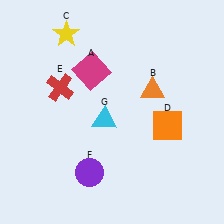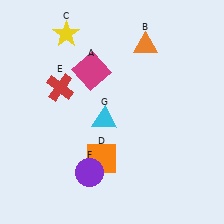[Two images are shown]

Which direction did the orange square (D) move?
The orange square (D) moved left.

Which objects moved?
The objects that moved are: the orange triangle (B), the orange square (D).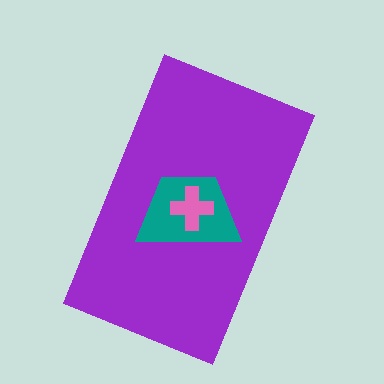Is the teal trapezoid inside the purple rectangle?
Yes.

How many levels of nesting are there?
3.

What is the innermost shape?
The pink cross.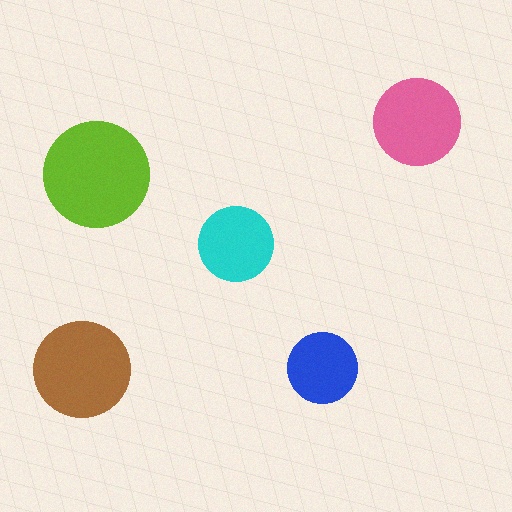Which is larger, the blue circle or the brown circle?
The brown one.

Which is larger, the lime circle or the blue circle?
The lime one.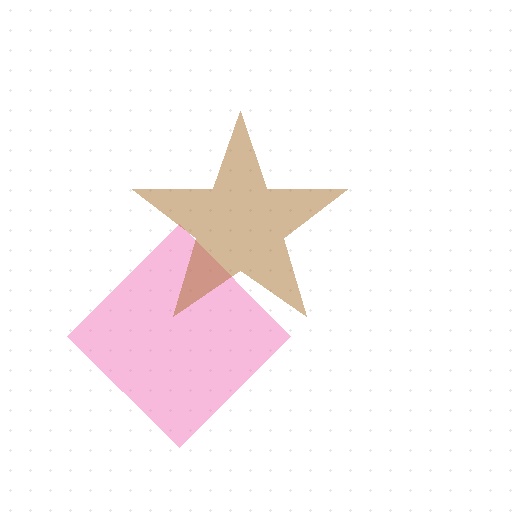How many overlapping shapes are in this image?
There are 2 overlapping shapes in the image.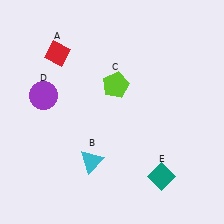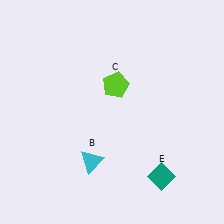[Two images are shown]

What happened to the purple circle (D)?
The purple circle (D) was removed in Image 2. It was in the top-left area of Image 1.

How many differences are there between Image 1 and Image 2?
There are 2 differences between the two images.